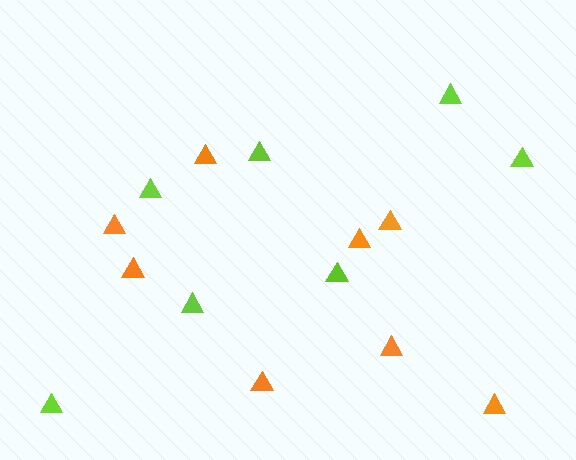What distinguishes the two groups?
There are 2 groups: one group of orange triangles (8) and one group of lime triangles (7).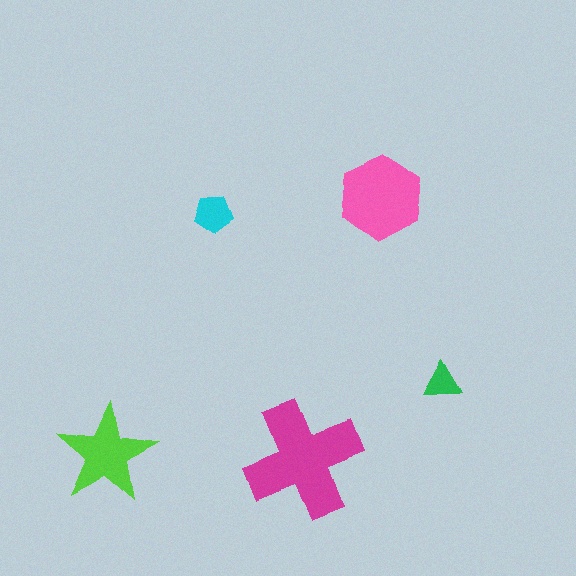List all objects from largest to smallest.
The magenta cross, the pink hexagon, the lime star, the cyan pentagon, the green triangle.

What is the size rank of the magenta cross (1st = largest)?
1st.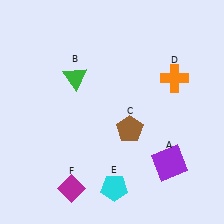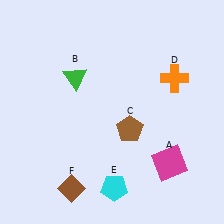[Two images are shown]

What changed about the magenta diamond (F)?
In Image 1, F is magenta. In Image 2, it changed to brown.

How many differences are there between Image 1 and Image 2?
There are 2 differences between the two images.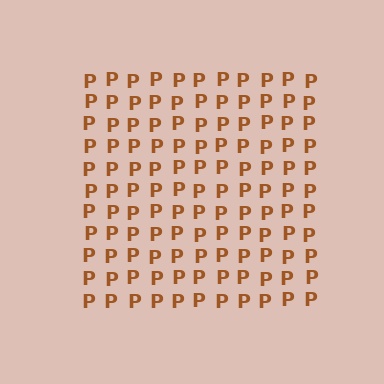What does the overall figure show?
The overall figure shows a square.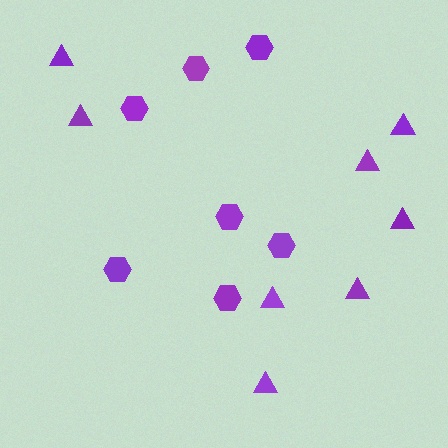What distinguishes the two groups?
There are 2 groups: one group of hexagons (7) and one group of triangles (8).